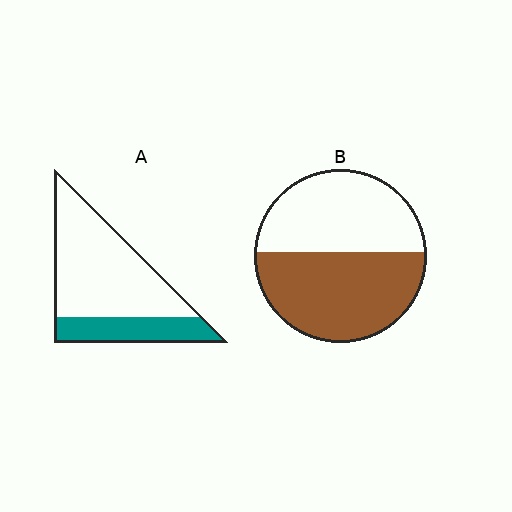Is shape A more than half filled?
No.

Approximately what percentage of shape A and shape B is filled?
A is approximately 30% and B is approximately 55%.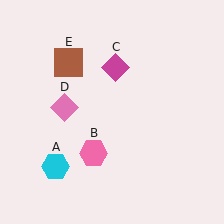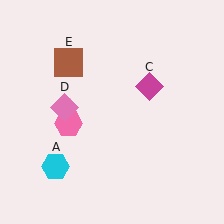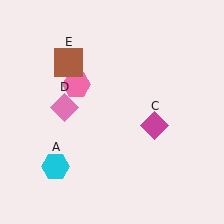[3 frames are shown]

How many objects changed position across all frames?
2 objects changed position: pink hexagon (object B), magenta diamond (object C).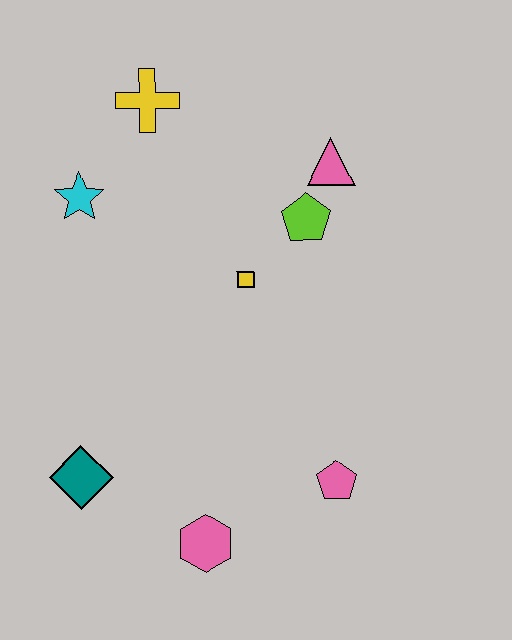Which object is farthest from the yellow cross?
The pink hexagon is farthest from the yellow cross.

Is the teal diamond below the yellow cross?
Yes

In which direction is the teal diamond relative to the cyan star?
The teal diamond is below the cyan star.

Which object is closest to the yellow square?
The lime pentagon is closest to the yellow square.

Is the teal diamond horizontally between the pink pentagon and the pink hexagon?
No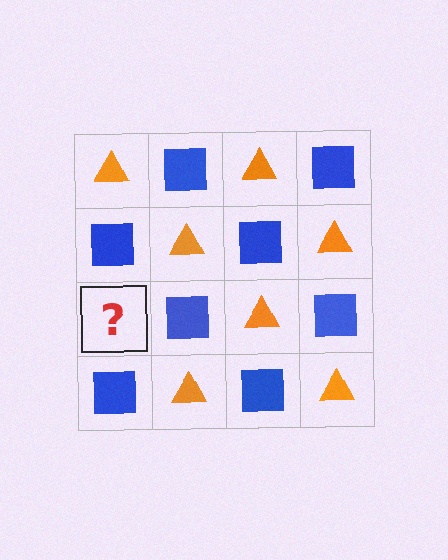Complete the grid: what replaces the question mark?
The question mark should be replaced with an orange triangle.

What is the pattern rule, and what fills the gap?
The rule is that it alternates orange triangle and blue square in a checkerboard pattern. The gap should be filled with an orange triangle.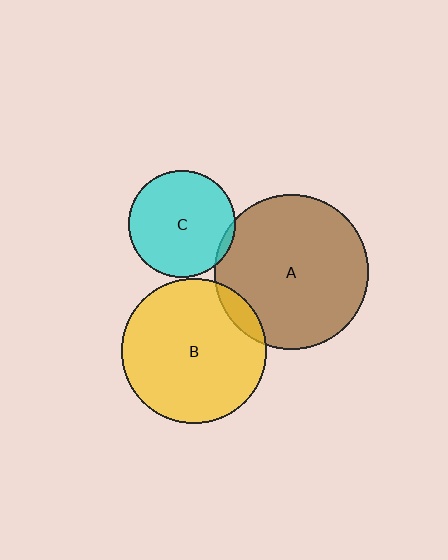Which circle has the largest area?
Circle A (brown).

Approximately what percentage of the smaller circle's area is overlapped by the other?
Approximately 10%.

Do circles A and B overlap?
Yes.